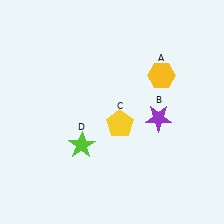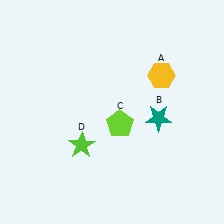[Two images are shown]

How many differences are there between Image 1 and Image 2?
There are 2 differences between the two images.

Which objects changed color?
B changed from purple to teal. C changed from yellow to lime.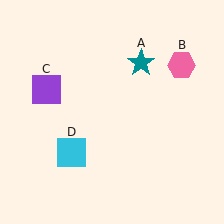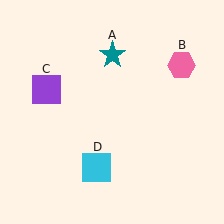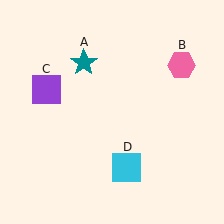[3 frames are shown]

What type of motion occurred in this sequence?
The teal star (object A), cyan square (object D) rotated counterclockwise around the center of the scene.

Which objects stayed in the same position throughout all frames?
Pink hexagon (object B) and purple square (object C) remained stationary.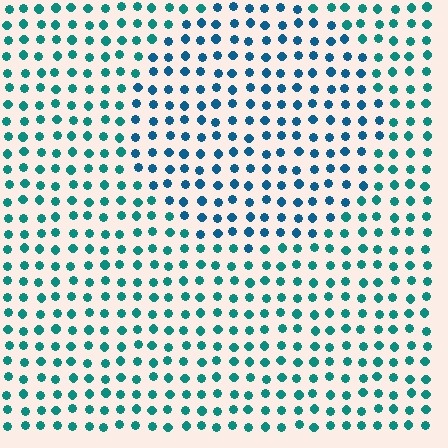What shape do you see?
I see a circle.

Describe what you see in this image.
The image is filled with small teal elements in a uniform arrangement. A circle-shaped region is visible where the elements are tinted to a slightly different hue, forming a subtle color boundary.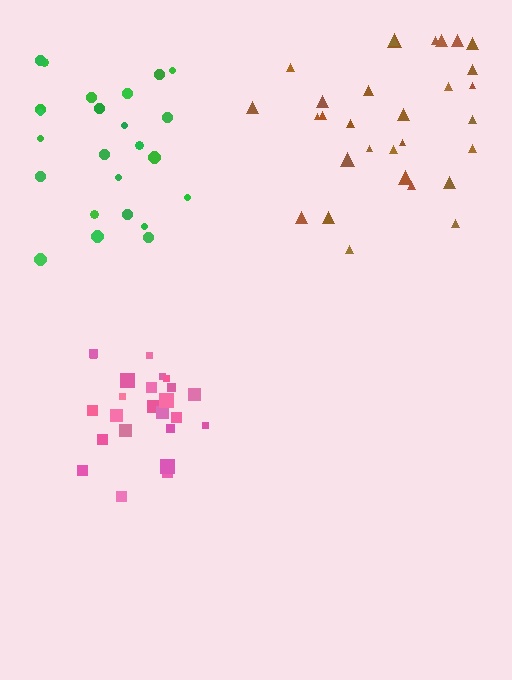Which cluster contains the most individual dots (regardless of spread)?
Brown (31).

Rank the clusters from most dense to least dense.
pink, brown, green.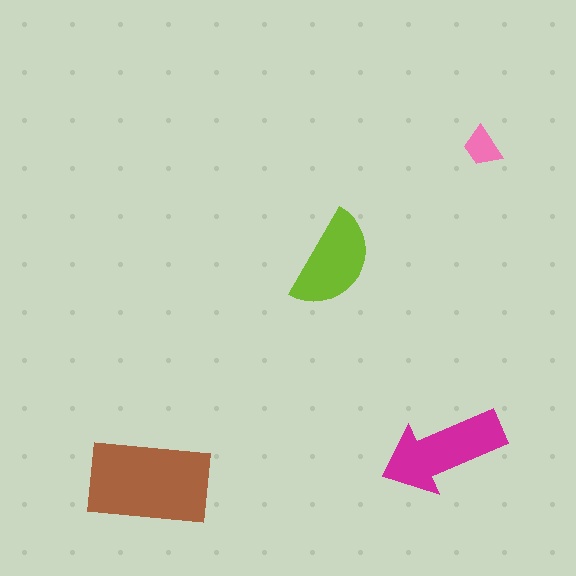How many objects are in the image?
There are 4 objects in the image.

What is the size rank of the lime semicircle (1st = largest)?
3rd.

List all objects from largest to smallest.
The brown rectangle, the magenta arrow, the lime semicircle, the pink trapezoid.